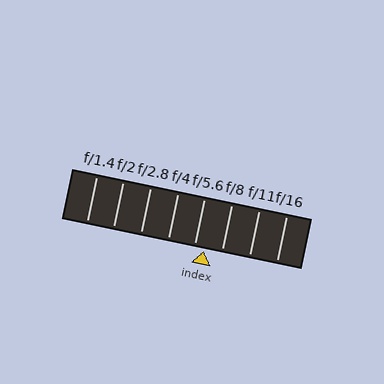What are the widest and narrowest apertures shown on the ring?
The widest aperture shown is f/1.4 and the narrowest is f/16.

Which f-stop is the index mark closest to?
The index mark is closest to f/5.6.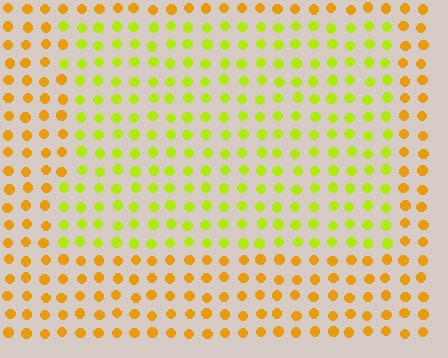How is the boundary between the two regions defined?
The boundary is defined purely by a slight shift in hue (about 38 degrees). Spacing, size, and orientation are identical on both sides.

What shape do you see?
I see a rectangle.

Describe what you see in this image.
The image is filled with small orange elements in a uniform arrangement. A rectangle-shaped region is visible where the elements are tinted to a slightly different hue, forming a subtle color boundary.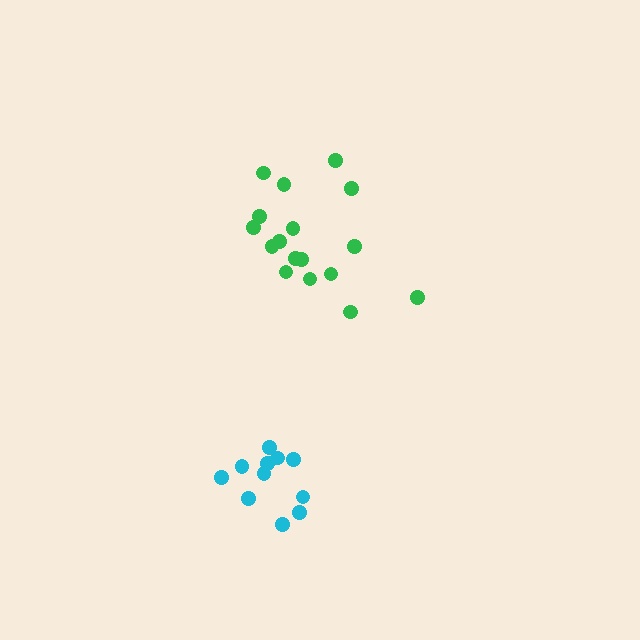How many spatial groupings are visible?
There are 2 spatial groupings.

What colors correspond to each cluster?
The clusters are colored: cyan, green.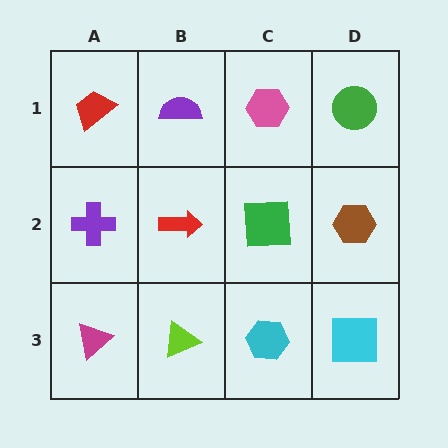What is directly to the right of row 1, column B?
A pink hexagon.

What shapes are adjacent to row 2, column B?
A purple semicircle (row 1, column B), a lime triangle (row 3, column B), a purple cross (row 2, column A), a green square (row 2, column C).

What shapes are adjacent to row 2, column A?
A red trapezoid (row 1, column A), a magenta triangle (row 3, column A), a red arrow (row 2, column B).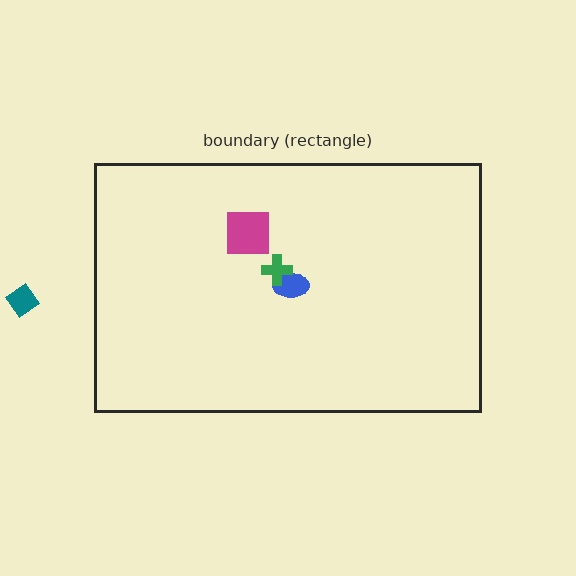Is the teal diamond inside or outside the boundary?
Outside.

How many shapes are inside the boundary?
3 inside, 1 outside.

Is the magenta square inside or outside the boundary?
Inside.